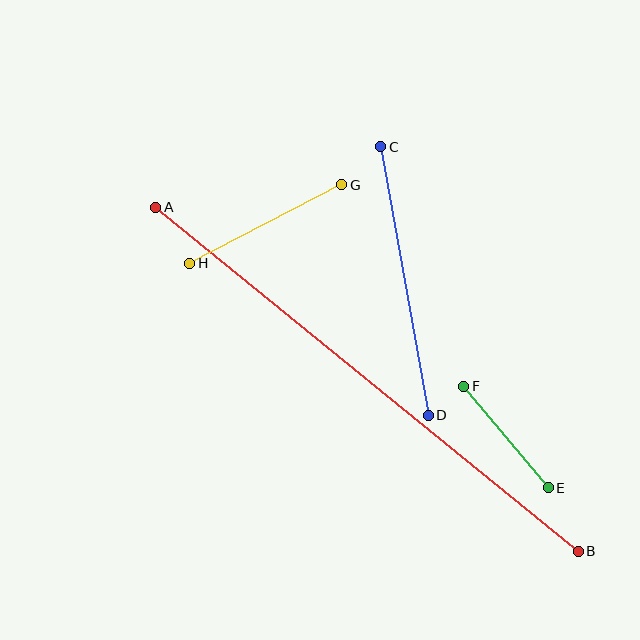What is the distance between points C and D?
The distance is approximately 273 pixels.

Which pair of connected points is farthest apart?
Points A and B are farthest apart.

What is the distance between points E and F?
The distance is approximately 132 pixels.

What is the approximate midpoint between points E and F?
The midpoint is at approximately (506, 437) pixels.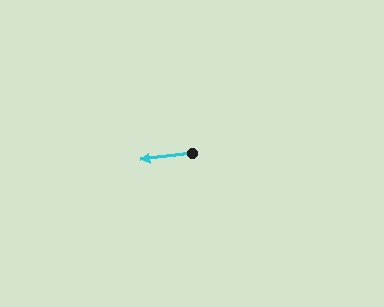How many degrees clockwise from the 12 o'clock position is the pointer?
Approximately 263 degrees.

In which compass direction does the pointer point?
West.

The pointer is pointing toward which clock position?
Roughly 9 o'clock.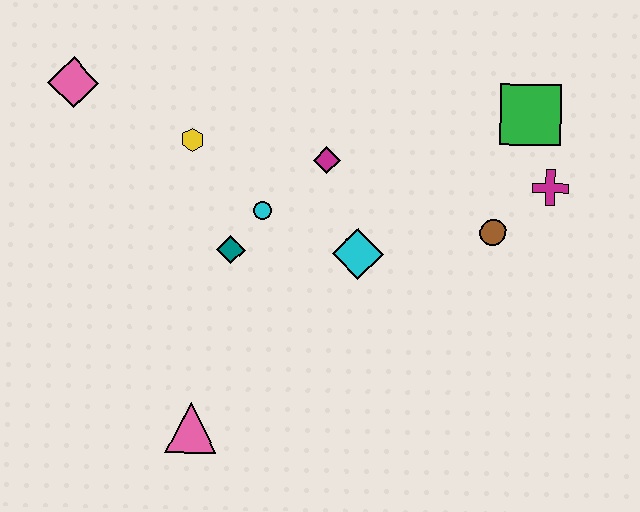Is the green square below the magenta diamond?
No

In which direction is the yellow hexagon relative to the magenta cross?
The yellow hexagon is to the left of the magenta cross.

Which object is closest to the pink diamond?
The yellow hexagon is closest to the pink diamond.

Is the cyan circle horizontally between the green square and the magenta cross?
No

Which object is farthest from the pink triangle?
The green square is farthest from the pink triangle.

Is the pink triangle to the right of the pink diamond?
Yes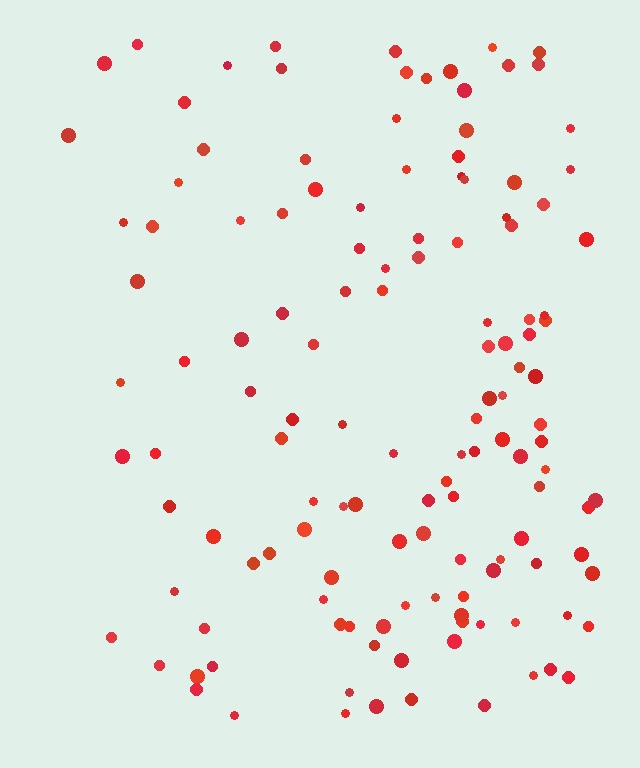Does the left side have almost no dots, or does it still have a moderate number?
Still a moderate number, just noticeably fewer than the right.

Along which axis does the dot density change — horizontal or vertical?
Horizontal.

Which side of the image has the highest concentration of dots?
The right.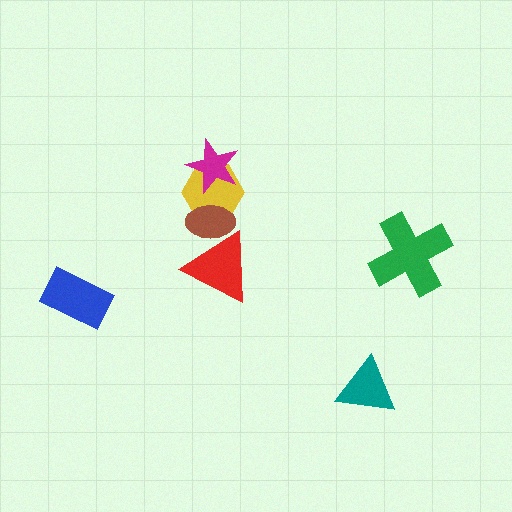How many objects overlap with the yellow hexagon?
2 objects overlap with the yellow hexagon.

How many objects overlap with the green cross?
0 objects overlap with the green cross.